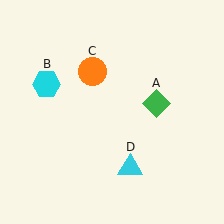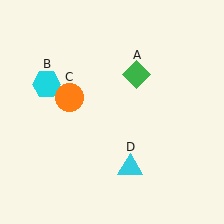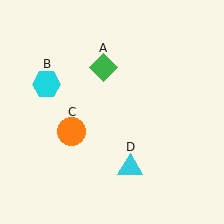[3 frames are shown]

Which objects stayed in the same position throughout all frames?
Cyan hexagon (object B) and cyan triangle (object D) remained stationary.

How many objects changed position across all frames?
2 objects changed position: green diamond (object A), orange circle (object C).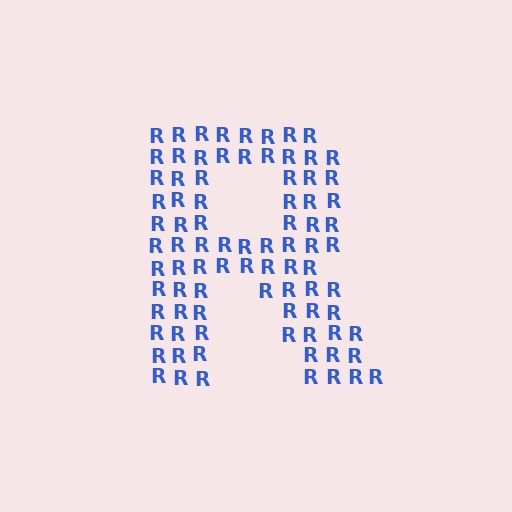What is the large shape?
The large shape is the letter R.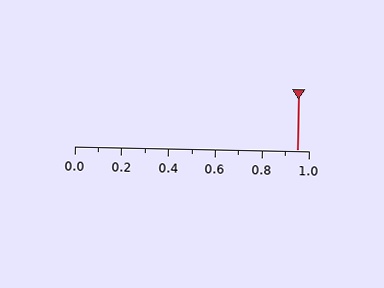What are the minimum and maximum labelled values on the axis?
The axis runs from 0.0 to 1.0.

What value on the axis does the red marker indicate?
The marker indicates approximately 0.95.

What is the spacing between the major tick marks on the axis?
The major ticks are spaced 0.2 apart.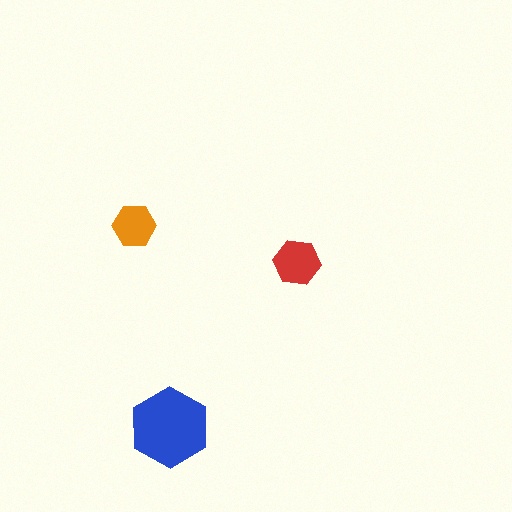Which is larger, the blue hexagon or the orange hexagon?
The blue one.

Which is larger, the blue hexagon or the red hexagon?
The blue one.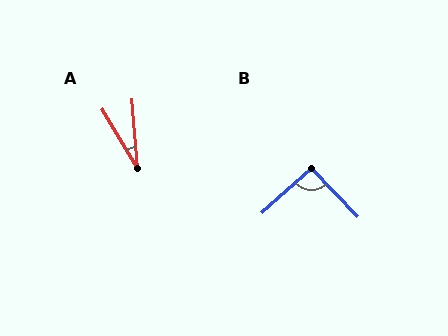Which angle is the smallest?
A, at approximately 26 degrees.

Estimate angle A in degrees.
Approximately 26 degrees.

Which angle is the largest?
B, at approximately 92 degrees.